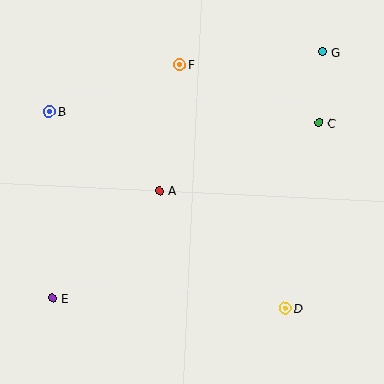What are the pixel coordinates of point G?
Point G is at (323, 52).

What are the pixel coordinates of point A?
Point A is at (160, 191).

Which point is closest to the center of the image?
Point A at (160, 191) is closest to the center.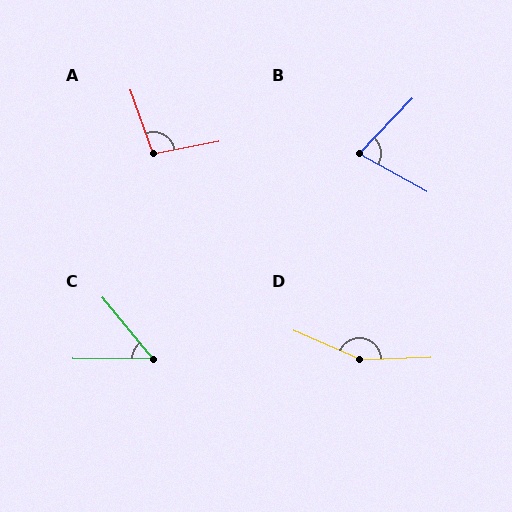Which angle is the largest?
D, at approximately 154 degrees.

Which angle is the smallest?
C, at approximately 50 degrees.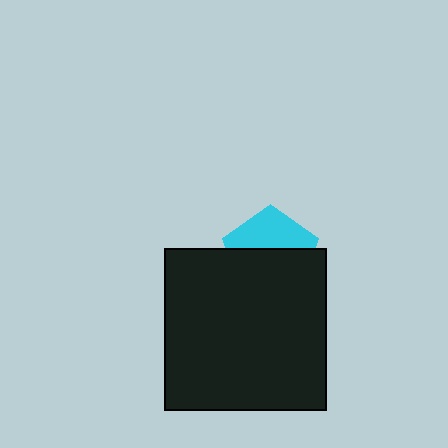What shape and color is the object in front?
The object in front is a black square.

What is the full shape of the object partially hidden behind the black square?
The partially hidden object is a cyan pentagon.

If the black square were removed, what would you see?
You would see the complete cyan pentagon.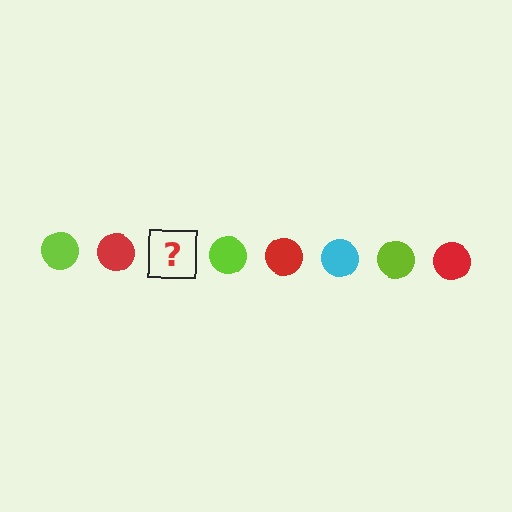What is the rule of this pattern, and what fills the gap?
The rule is that the pattern cycles through lime, red, cyan circles. The gap should be filled with a cyan circle.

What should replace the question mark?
The question mark should be replaced with a cyan circle.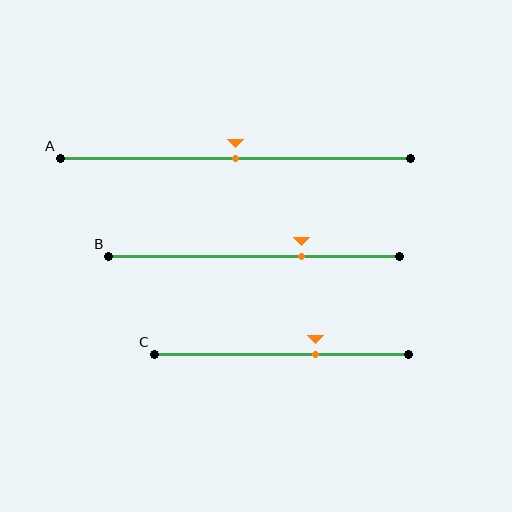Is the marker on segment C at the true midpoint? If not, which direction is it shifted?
No, the marker on segment C is shifted to the right by about 13% of the segment length.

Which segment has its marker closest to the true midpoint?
Segment A has its marker closest to the true midpoint.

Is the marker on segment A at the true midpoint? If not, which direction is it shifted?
Yes, the marker on segment A is at the true midpoint.